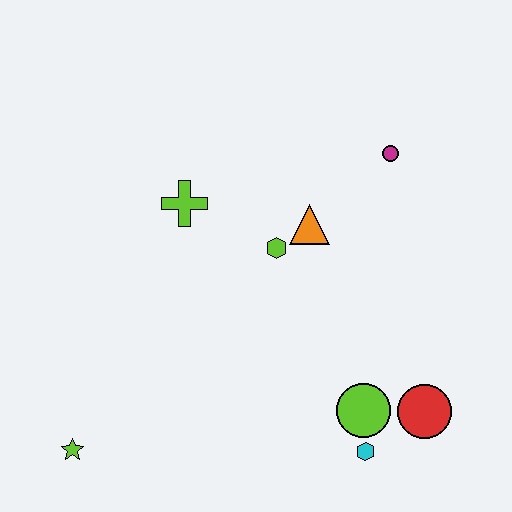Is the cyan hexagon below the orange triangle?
Yes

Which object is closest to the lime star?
The lime cross is closest to the lime star.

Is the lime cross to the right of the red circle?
No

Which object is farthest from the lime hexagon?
The lime star is farthest from the lime hexagon.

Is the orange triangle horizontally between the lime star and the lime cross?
No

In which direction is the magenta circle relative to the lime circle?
The magenta circle is above the lime circle.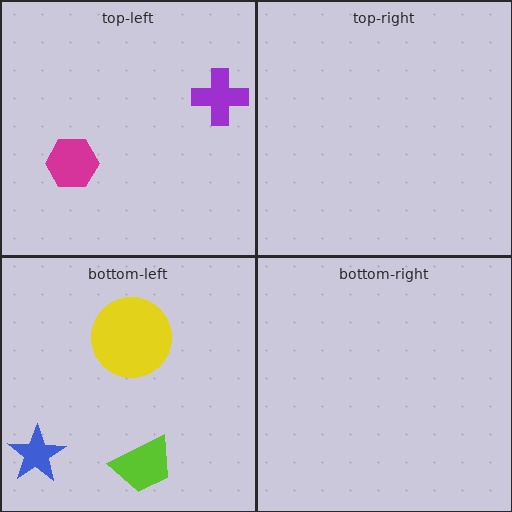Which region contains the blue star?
The bottom-left region.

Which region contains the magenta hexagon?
The top-left region.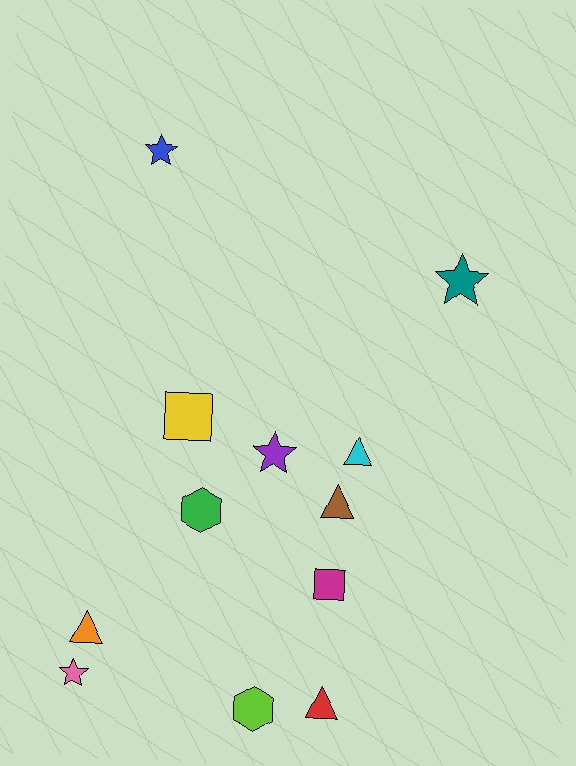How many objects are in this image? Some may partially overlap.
There are 12 objects.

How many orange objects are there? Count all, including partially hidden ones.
There is 1 orange object.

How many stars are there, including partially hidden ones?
There are 4 stars.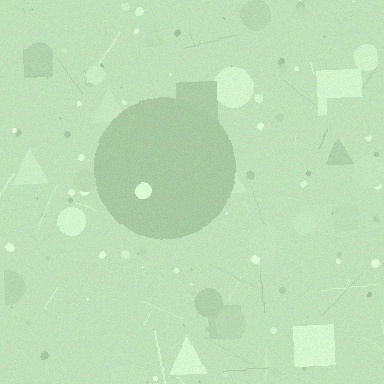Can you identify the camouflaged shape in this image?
The camouflaged shape is a circle.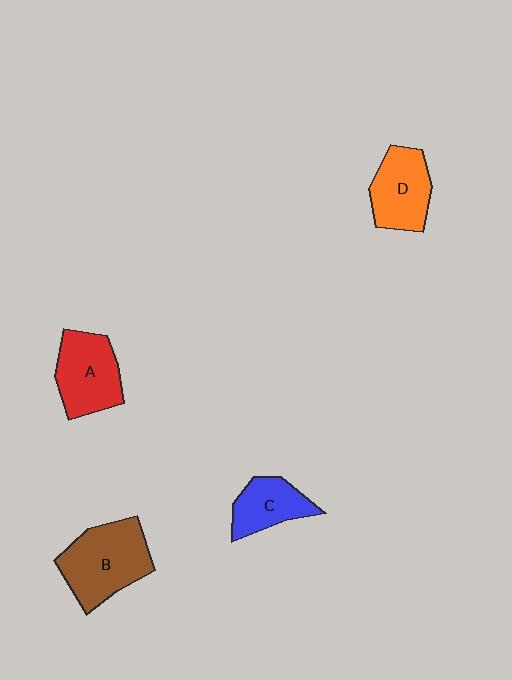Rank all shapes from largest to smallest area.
From largest to smallest: B (brown), A (red), D (orange), C (blue).